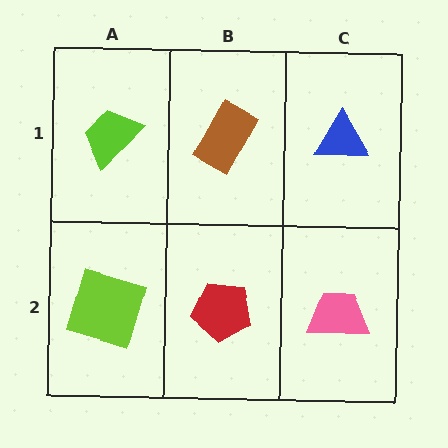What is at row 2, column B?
A red pentagon.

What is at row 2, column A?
A lime square.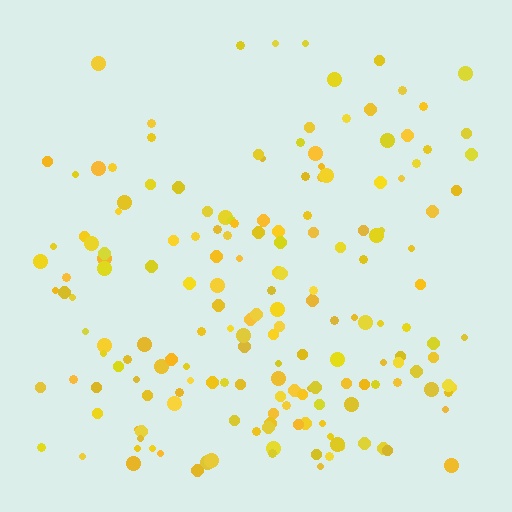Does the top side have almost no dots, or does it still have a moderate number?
Still a moderate number, just noticeably fewer than the bottom.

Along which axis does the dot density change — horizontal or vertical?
Vertical.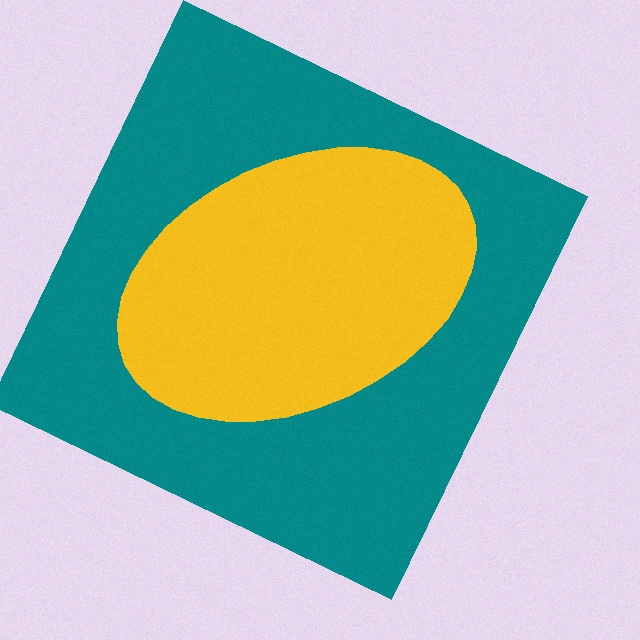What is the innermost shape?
The yellow ellipse.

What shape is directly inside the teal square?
The yellow ellipse.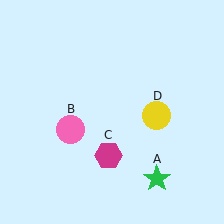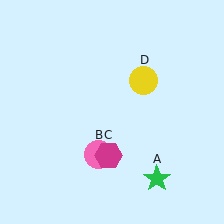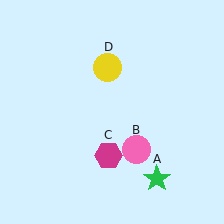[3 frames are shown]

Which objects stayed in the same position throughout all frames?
Green star (object A) and magenta hexagon (object C) remained stationary.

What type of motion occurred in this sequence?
The pink circle (object B), yellow circle (object D) rotated counterclockwise around the center of the scene.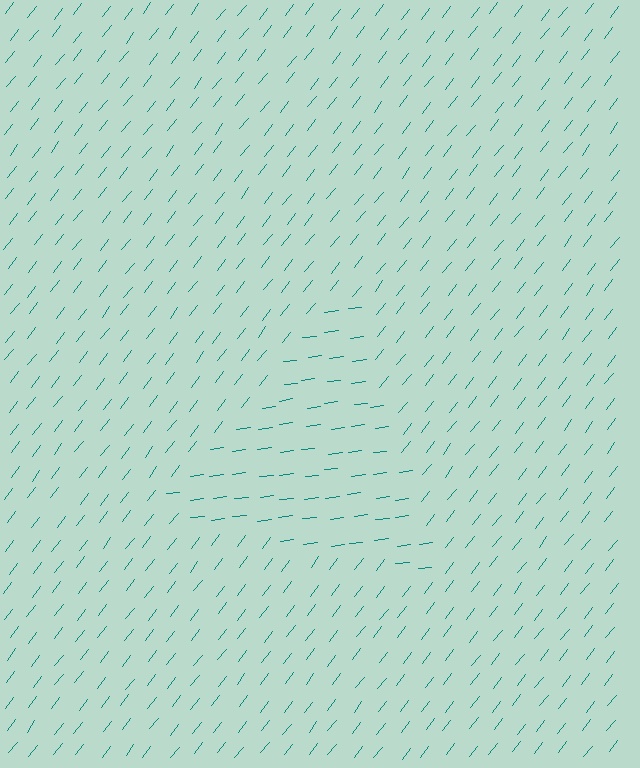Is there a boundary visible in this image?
Yes, there is a texture boundary formed by a change in line orientation.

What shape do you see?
I see a triangle.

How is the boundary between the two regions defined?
The boundary is defined purely by a change in line orientation (approximately 45 degrees difference). All lines are the same color and thickness.